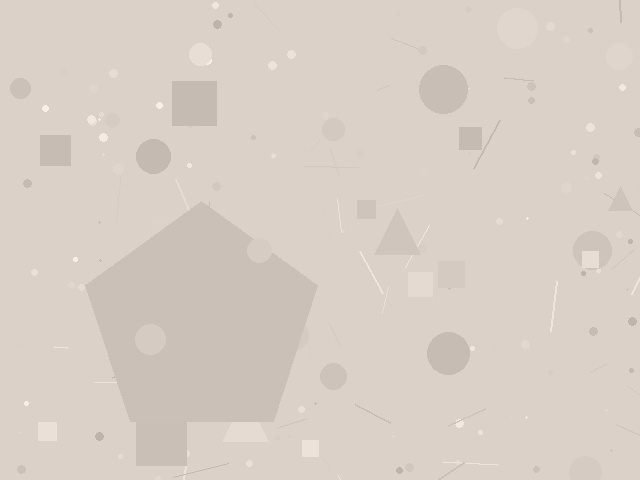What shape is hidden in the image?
A pentagon is hidden in the image.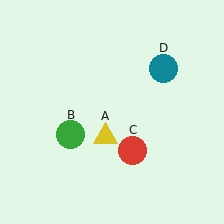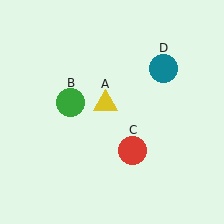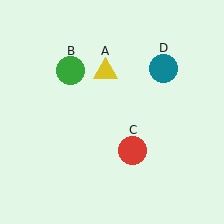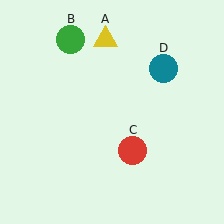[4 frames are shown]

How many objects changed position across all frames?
2 objects changed position: yellow triangle (object A), green circle (object B).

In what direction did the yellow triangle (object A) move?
The yellow triangle (object A) moved up.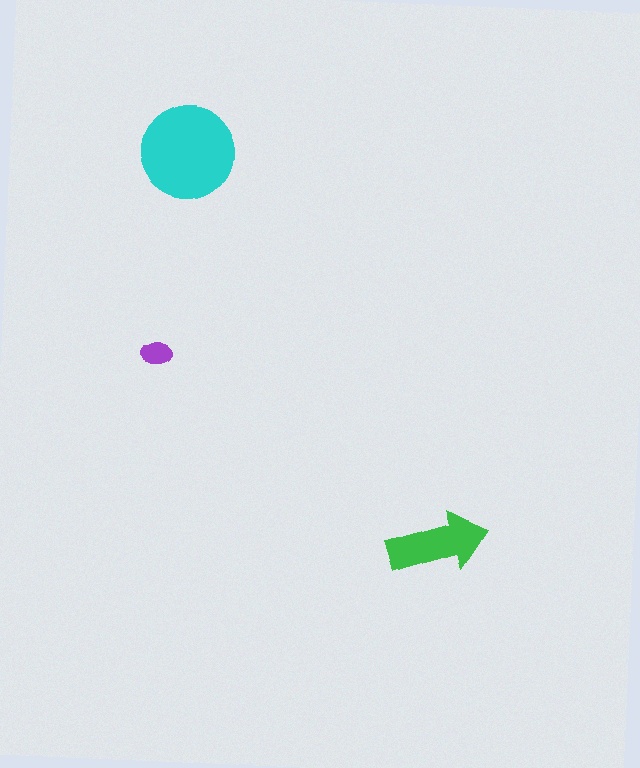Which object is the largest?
The cyan circle.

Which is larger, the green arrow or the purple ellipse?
The green arrow.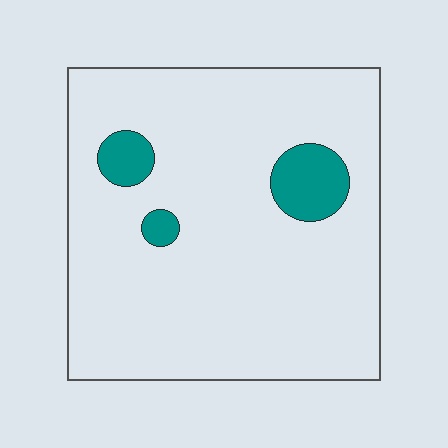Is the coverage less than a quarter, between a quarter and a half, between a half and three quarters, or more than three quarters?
Less than a quarter.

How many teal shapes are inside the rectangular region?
3.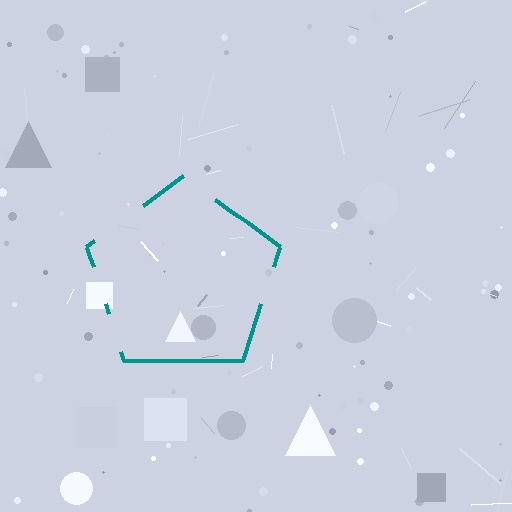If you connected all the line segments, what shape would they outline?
They would outline a pentagon.